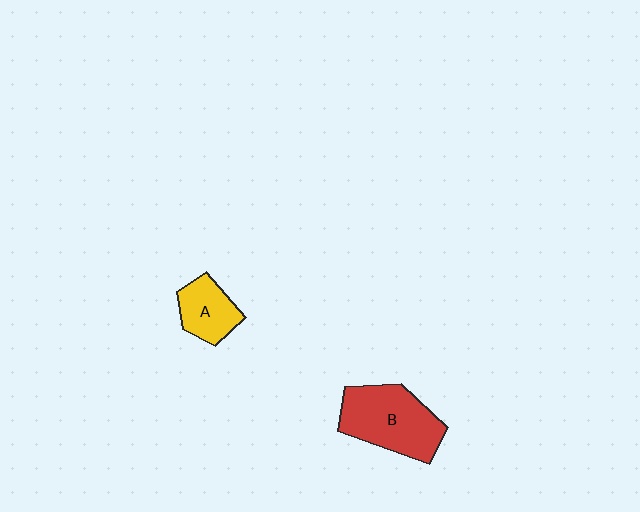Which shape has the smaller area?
Shape A (yellow).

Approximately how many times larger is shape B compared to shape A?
Approximately 1.9 times.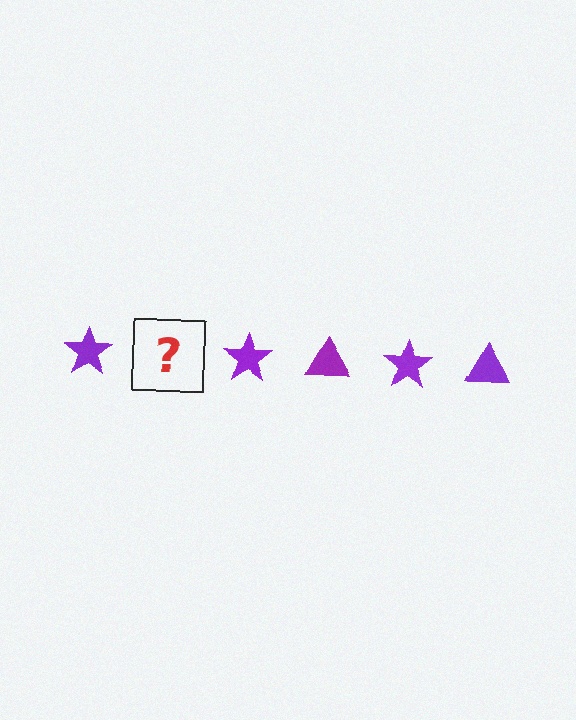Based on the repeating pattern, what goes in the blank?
The blank should be a purple triangle.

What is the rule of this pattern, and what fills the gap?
The rule is that the pattern cycles through star, triangle shapes in purple. The gap should be filled with a purple triangle.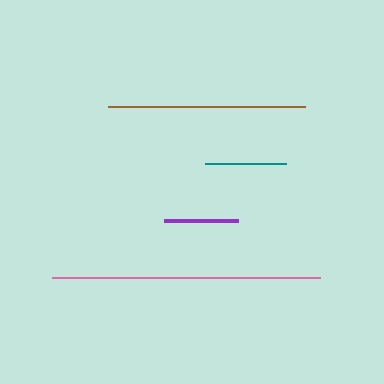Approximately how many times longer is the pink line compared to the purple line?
The pink line is approximately 3.6 times the length of the purple line.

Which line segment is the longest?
The pink line is the longest at approximately 269 pixels.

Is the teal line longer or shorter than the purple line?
The teal line is longer than the purple line.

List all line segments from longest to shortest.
From longest to shortest: pink, brown, teal, purple.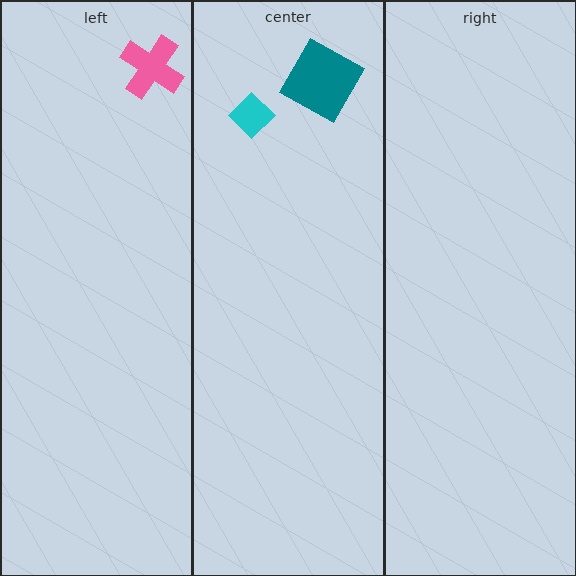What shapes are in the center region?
The cyan diamond, the teal square.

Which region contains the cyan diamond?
The center region.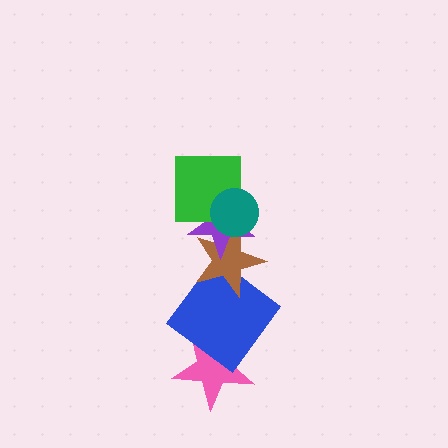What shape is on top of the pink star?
The blue diamond is on top of the pink star.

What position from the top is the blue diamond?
The blue diamond is 5th from the top.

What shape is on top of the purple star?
The green square is on top of the purple star.